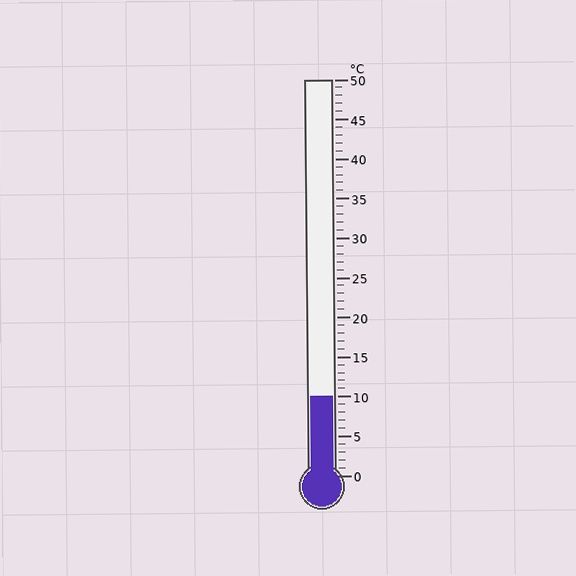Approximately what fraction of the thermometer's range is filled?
The thermometer is filled to approximately 20% of its range.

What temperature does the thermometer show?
The thermometer shows approximately 10°C.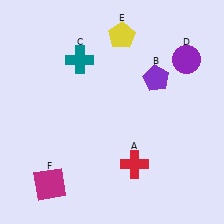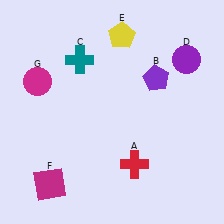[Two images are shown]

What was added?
A magenta circle (G) was added in Image 2.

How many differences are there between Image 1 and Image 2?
There is 1 difference between the two images.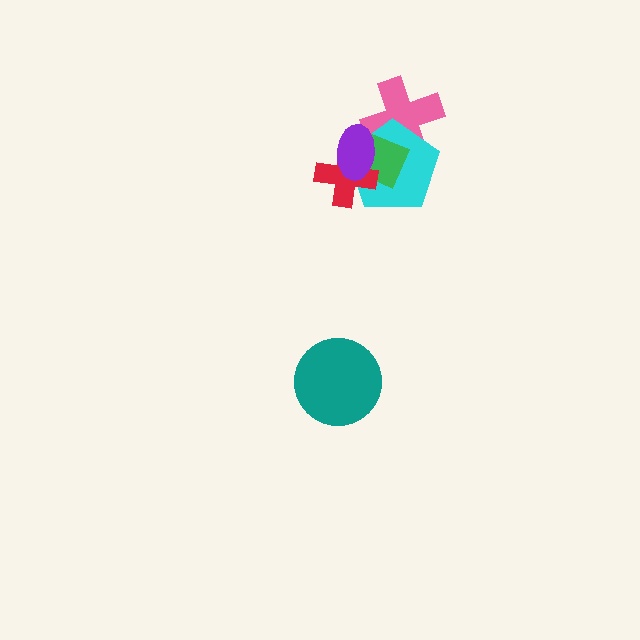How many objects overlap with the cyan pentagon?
4 objects overlap with the cyan pentagon.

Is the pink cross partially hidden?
Yes, it is partially covered by another shape.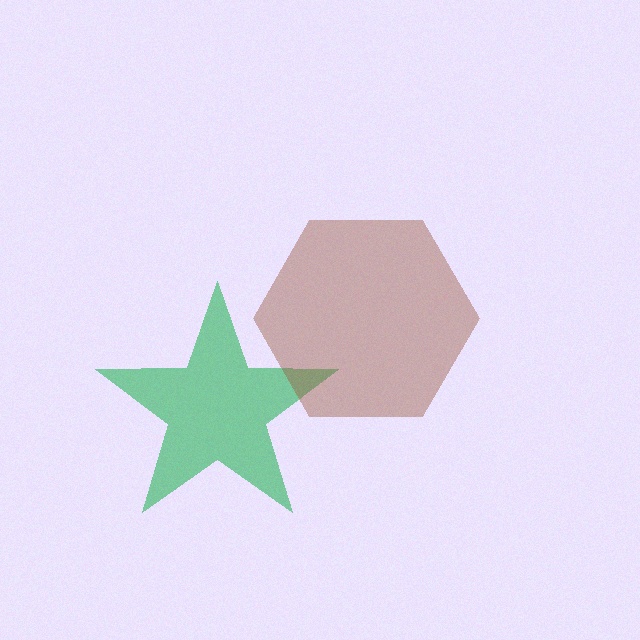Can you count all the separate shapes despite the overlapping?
Yes, there are 2 separate shapes.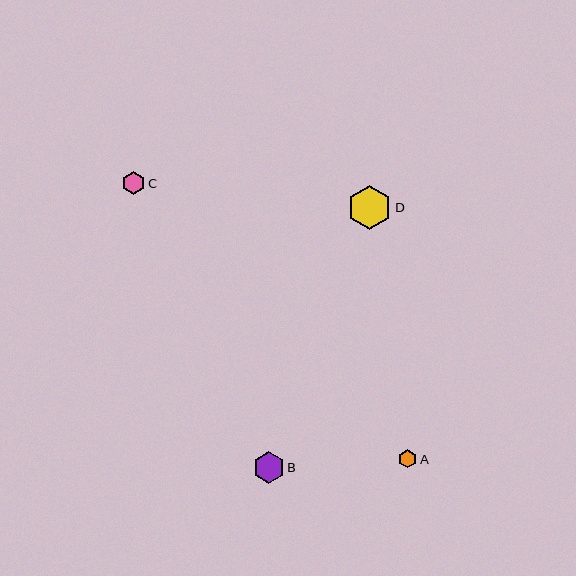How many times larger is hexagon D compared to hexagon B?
Hexagon D is approximately 1.4 times the size of hexagon B.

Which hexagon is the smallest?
Hexagon A is the smallest with a size of approximately 18 pixels.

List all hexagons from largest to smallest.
From largest to smallest: D, B, C, A.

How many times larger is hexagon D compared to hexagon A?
Hexagon D is approximately 2.4 times the size of hexagon A.